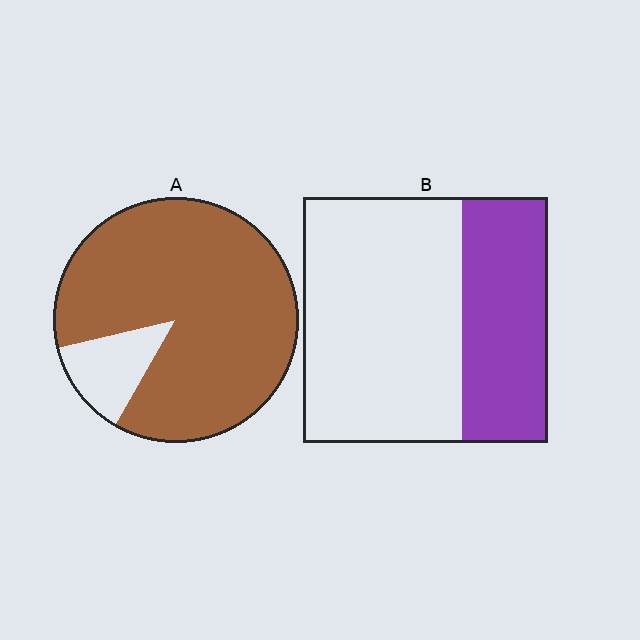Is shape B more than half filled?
No.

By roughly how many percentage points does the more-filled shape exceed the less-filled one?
By roughly 50 percentage points (A over B).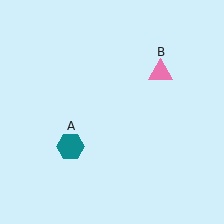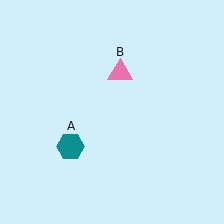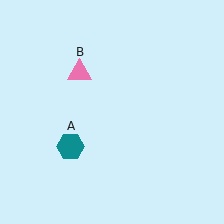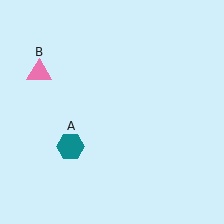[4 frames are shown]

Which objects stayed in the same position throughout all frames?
Teal hexagon (object A) remained stationary.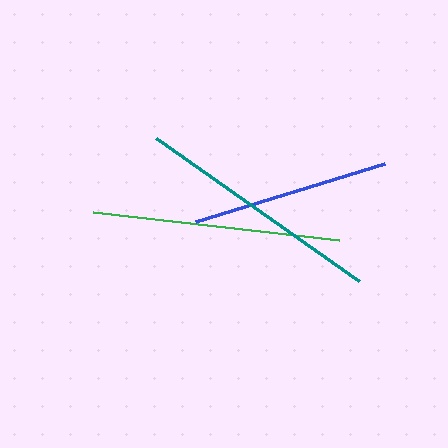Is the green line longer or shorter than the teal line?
The teal line is longer than the green line.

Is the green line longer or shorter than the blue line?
The green line is longer than the blue line.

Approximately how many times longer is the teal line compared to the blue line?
The teal line is approximately 1.3 times the length of the blue line.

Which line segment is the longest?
The teal line is the longest at approximately 249 pixels.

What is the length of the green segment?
The green segment is approximately 247 pixels long.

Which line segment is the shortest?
The blue line is the shortest at approximately 198 pixels.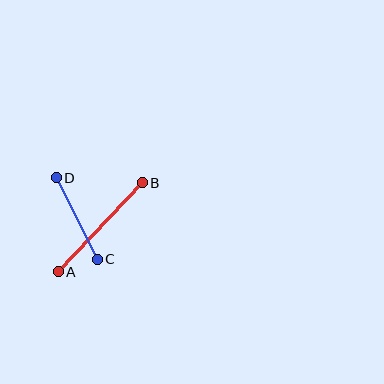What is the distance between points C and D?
The distance is approximately 91 pixels.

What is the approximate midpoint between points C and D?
The midpoint is at approximately (77, 218) pixels.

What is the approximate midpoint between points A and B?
The midpoint is at approximately (100, 227) pixels.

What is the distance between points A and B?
The distance is approximately 122 pixels.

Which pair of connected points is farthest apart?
Points A and B are farthest apart.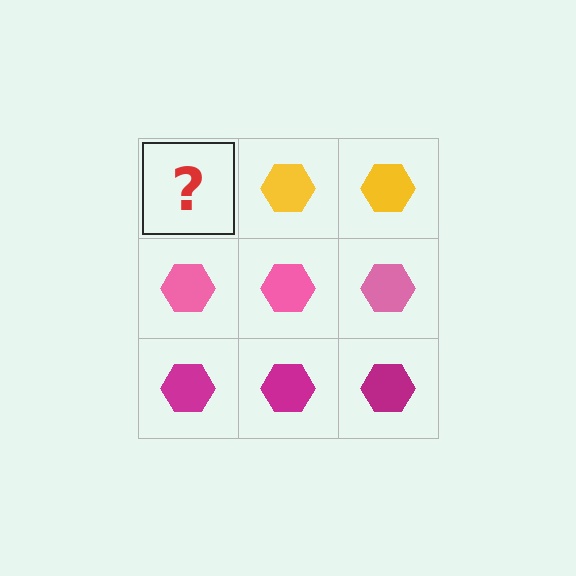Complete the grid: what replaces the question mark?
The question mark should be replaced with a yellow hexagon.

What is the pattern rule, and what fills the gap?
The rule is that each row has a consistent color. The gap should be filled with a yellow hexagon.